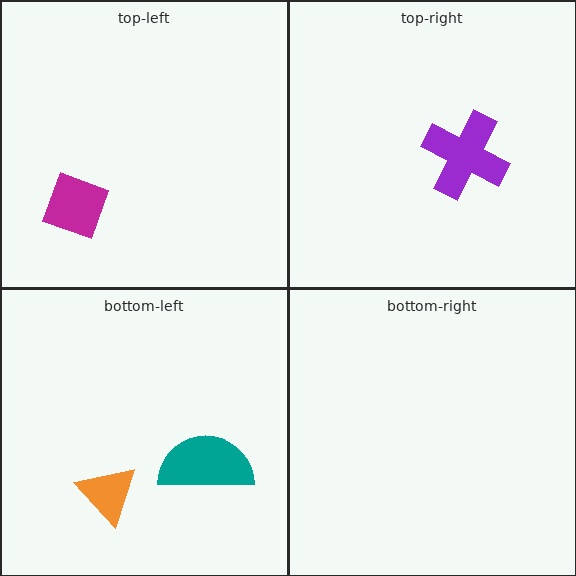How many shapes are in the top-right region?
1.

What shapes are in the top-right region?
The purple cross.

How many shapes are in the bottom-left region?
2.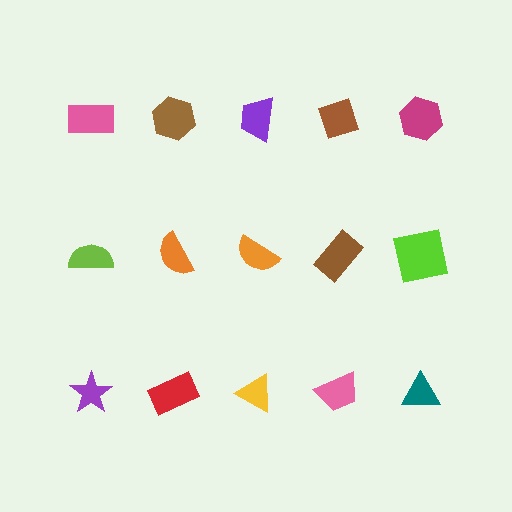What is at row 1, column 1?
A pink rectangle.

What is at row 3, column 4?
A pink trapezoid.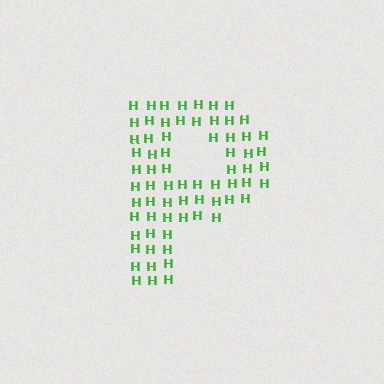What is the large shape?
The large shape is the letter P.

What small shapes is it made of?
It is made of small letter H's.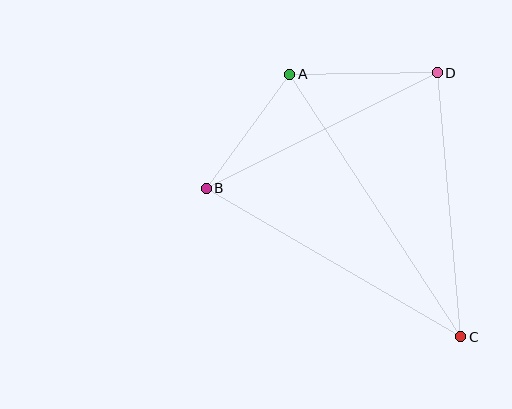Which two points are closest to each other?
Points A and B are closest to each other.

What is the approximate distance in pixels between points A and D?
The distance between A and D is approximately 147 pixels.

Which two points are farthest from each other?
Points A and C are farthest from each other.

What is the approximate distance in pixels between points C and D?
The distance between C and D is approximately 265 pixels.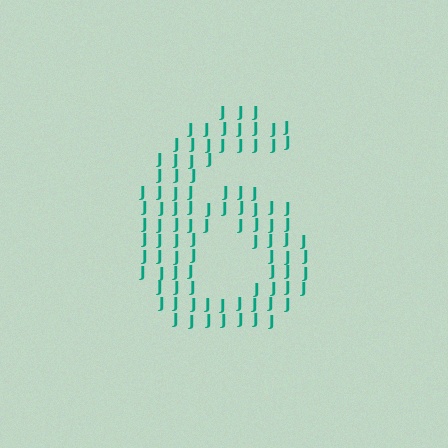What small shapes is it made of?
It is made of small letter J's.